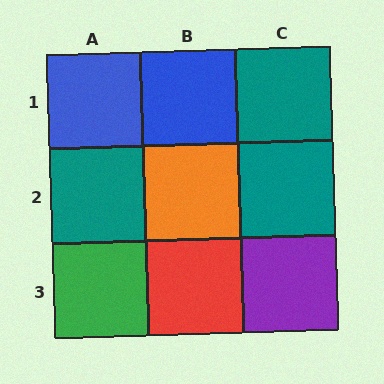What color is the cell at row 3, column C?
Purple.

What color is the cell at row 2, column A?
Teal.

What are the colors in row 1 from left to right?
Blue, blue, teal.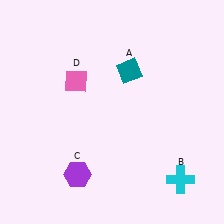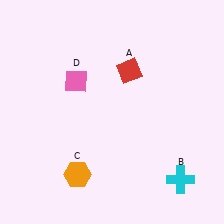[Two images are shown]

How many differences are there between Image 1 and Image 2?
There are 2 differences between the two images.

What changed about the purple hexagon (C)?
In Image 1, C is purple. In Image 2, it changed to orange.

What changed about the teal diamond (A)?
In Image 1, A is teal. In Image 2, it changed to red.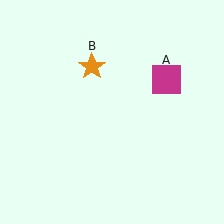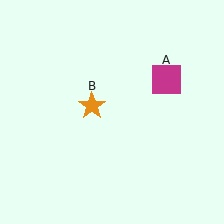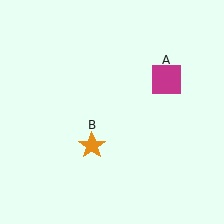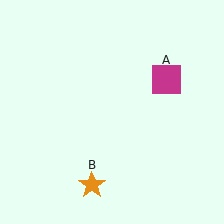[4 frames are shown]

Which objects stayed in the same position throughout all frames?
Magenta square (object A) remained stationary.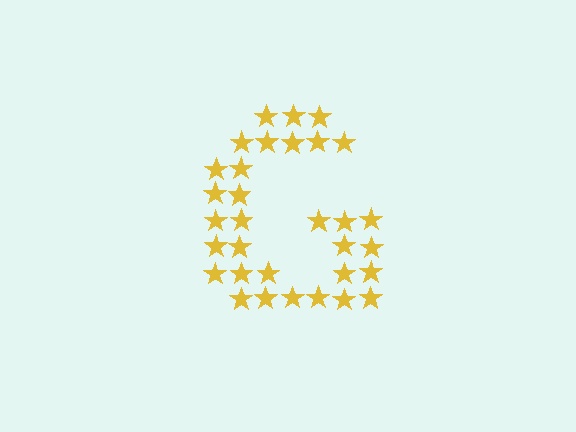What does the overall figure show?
The overall figure shows the letter G.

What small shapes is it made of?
It is made of small stars.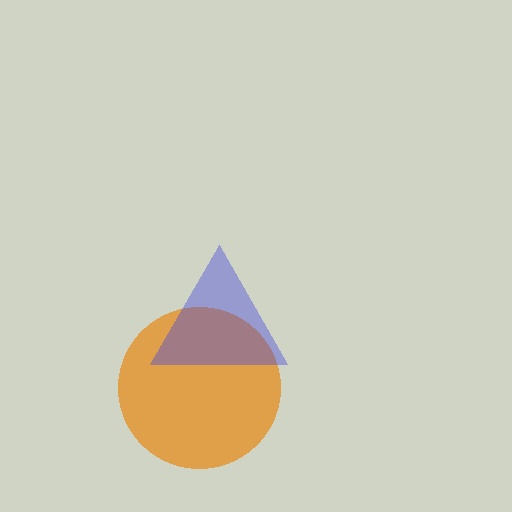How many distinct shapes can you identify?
There are 2 distinct shapes: an orange circle, a blue triangle.